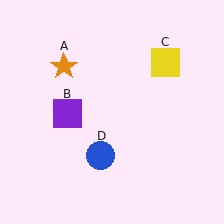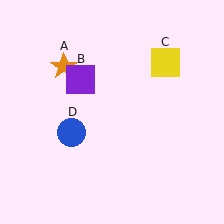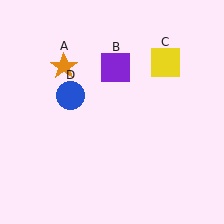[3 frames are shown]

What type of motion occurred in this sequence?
The purple square (object B), blue circle (object D) rotated clockwise around the center of the scene.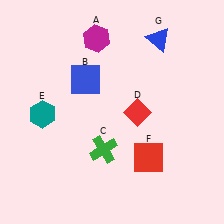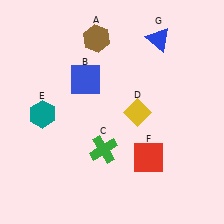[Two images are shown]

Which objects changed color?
A changed from magenta to brown. D changed from red to yellow.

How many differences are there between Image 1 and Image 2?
There are 2 differences between the two images.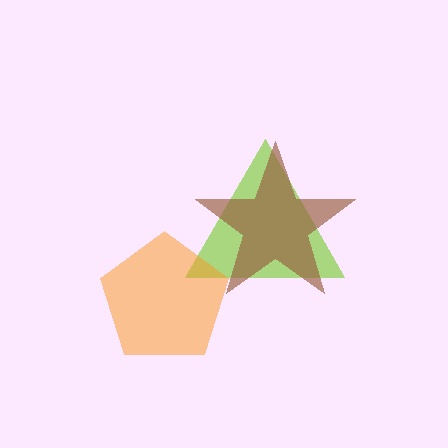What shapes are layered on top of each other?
The layered shapes are: a lime triangle, an orange pentagon, a brown star.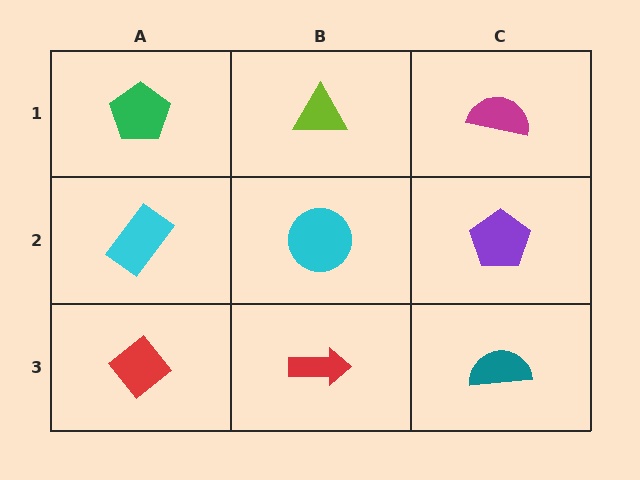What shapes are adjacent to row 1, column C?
A purple pentagon (row 2, column C), a lime triangle (row 1, column B).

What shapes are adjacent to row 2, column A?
A green pentagon (row 1, column A), a red diamond (row 3, column A), a cyan circle (row 2, column B).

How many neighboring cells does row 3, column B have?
3.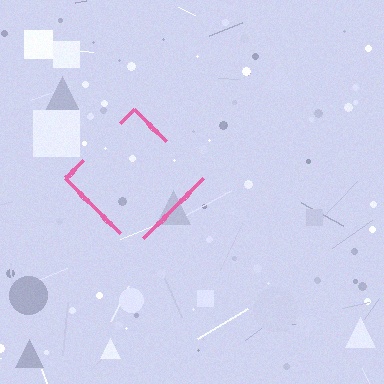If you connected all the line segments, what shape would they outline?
They would outline a diamond.